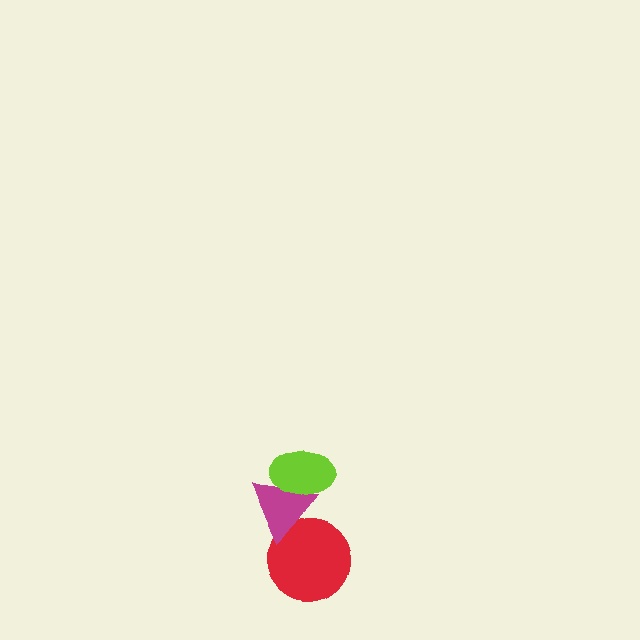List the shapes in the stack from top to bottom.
From top to bottom: the lime ellipse, the magenta triangle, the red circle.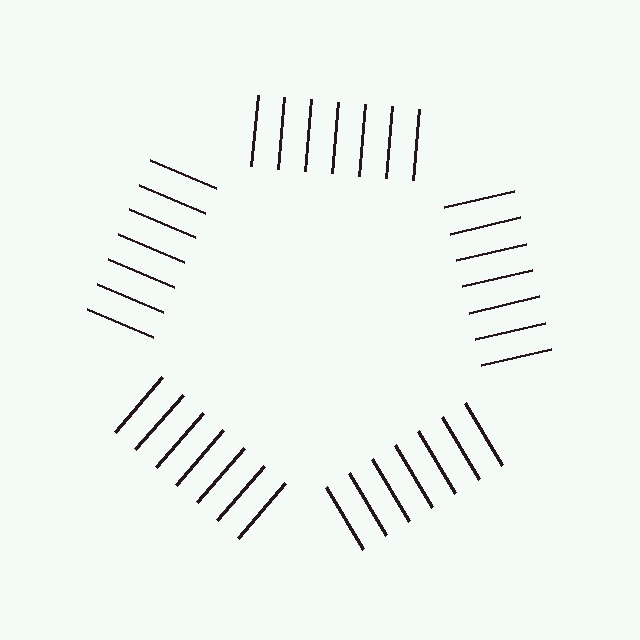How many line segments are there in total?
35 — 7 along each of the 5 edges.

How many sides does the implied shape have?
5 sides — the line-ends trace a pentagon.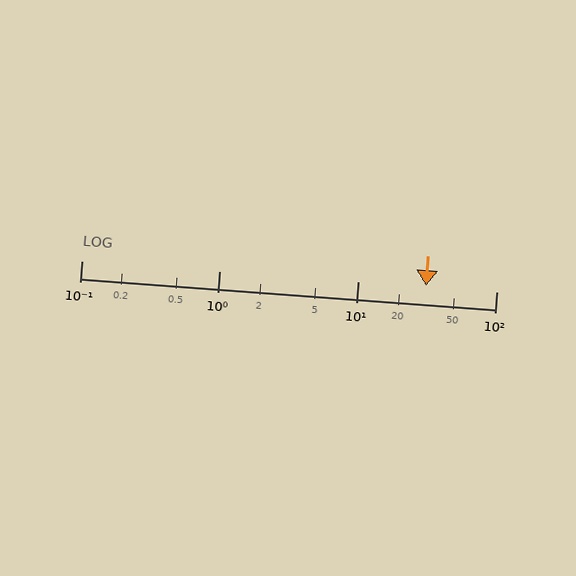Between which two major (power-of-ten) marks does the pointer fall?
The pointer is between 10 and 100.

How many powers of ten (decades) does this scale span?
The scale spans 3 decades, from 0.1 to 100.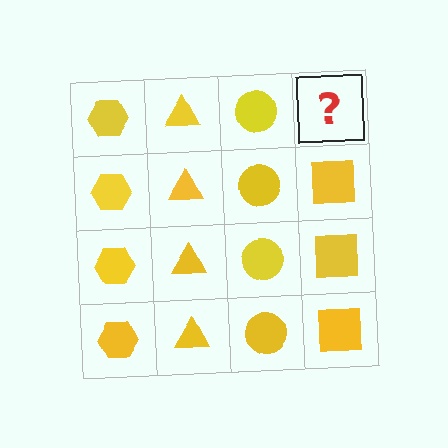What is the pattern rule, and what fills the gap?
The rule is that each column has a consistent shape. The gap should be filled with a yellow square.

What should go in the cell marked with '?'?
The missing cell should contain a yellow square.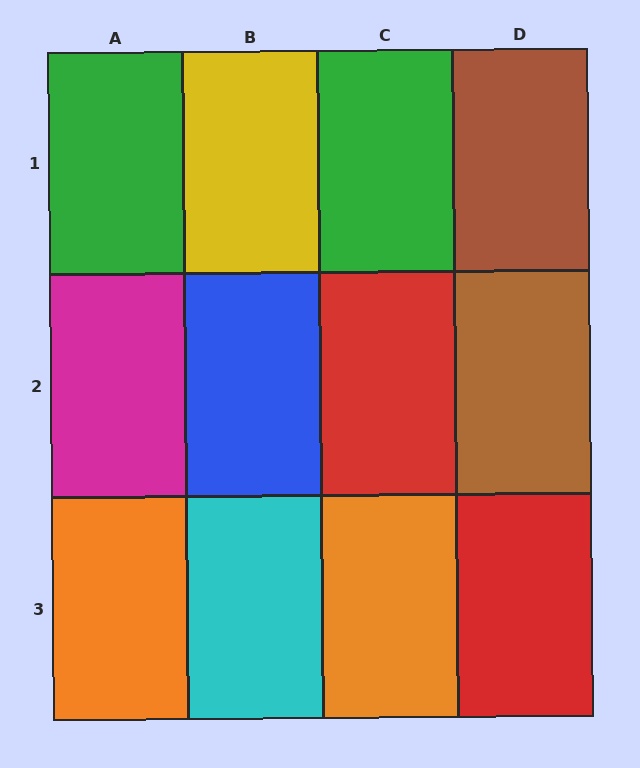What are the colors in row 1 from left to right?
Green, yellow, green, brown.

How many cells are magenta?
1 cell is magenta.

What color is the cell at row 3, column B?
Cyan.